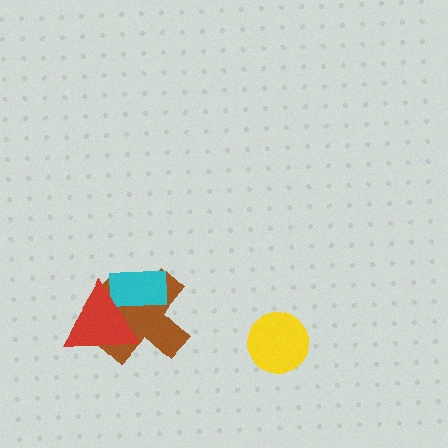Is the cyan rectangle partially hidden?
Yes, it is partially covered by another shape.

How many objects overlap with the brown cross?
2 objects overlap with the brown cross.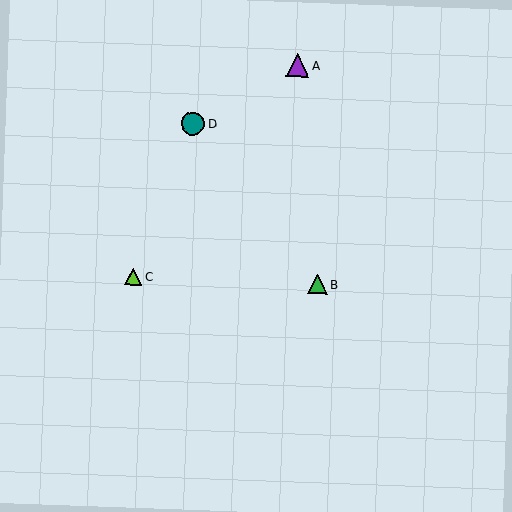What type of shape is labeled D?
Shape D is a teal circle.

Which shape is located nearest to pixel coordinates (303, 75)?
The purple triangle (labeled A) at (298, 65) is nearest to that location.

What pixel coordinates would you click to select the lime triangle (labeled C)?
Click at (133, 277) to select the lime triangle C.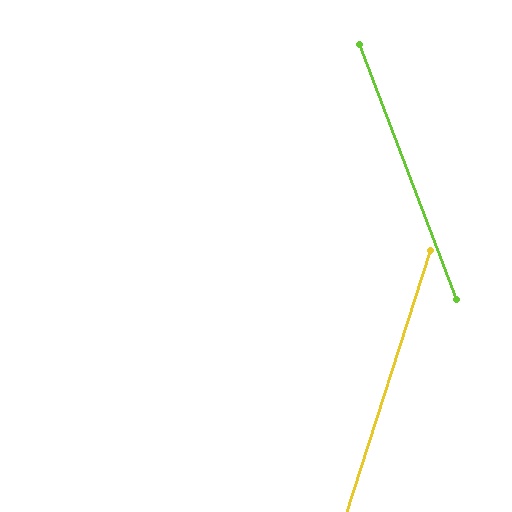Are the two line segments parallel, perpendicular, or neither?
Neither parallel nor perpendicular — they differ by about 39°.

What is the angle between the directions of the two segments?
Approximately 39 degrees.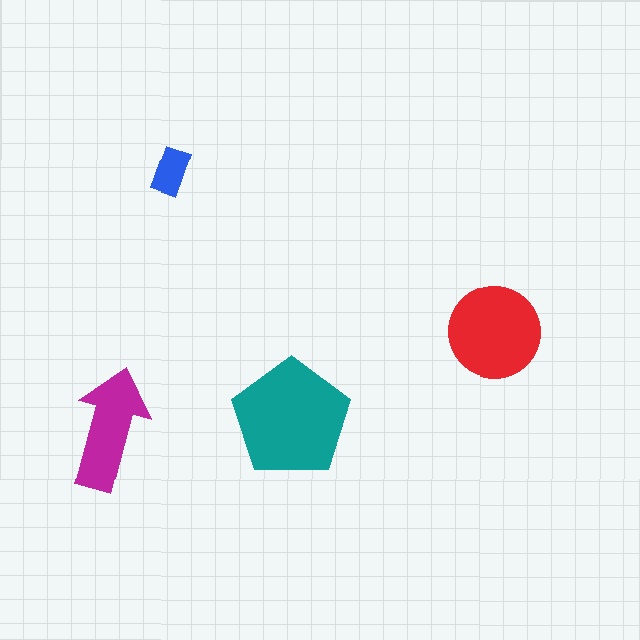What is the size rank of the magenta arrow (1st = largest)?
3rd.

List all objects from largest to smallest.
The teal pentagon, the red circle, the magenta arrow, the blue rectangle.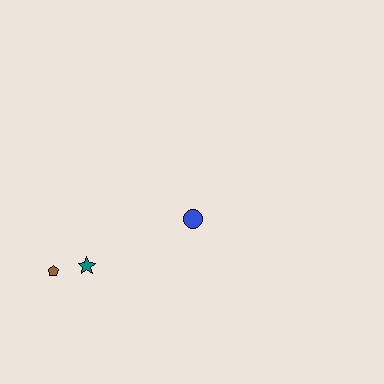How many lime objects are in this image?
There are no lime objects.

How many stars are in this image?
There is 1 star.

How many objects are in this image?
There are 3 objects.